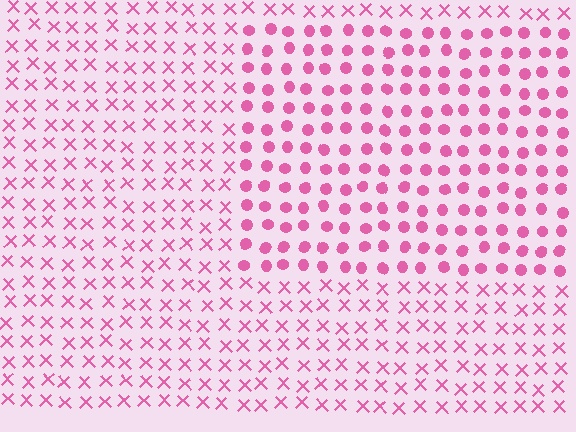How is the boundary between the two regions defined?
The boundary is defined by a change in element shape: circles inside vs. X marks outside. All elements share the same color and spacing.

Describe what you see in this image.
The image is filled with small pink elements arranged in a uniform grid. A rectangle-shaped region contains circles, while the surrounding area contains X marks. The boundary is defined purely by the change in element shape.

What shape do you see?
I see a rectangle.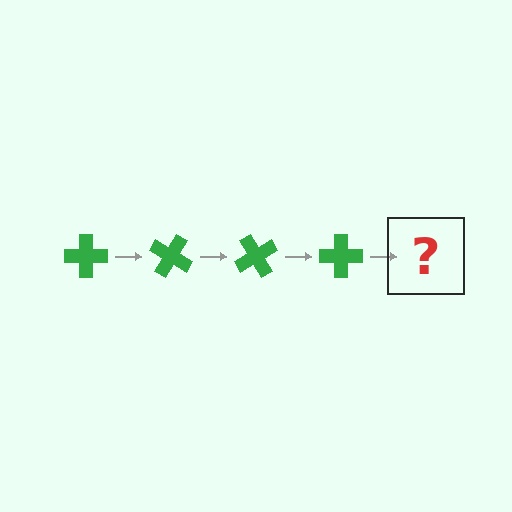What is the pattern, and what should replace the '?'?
The pattern is that the cross rotates 30 degrees each step. The '?' should be a green cross rotated 120 degrees.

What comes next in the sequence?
The next element should be a green cross rotated 120 degrees.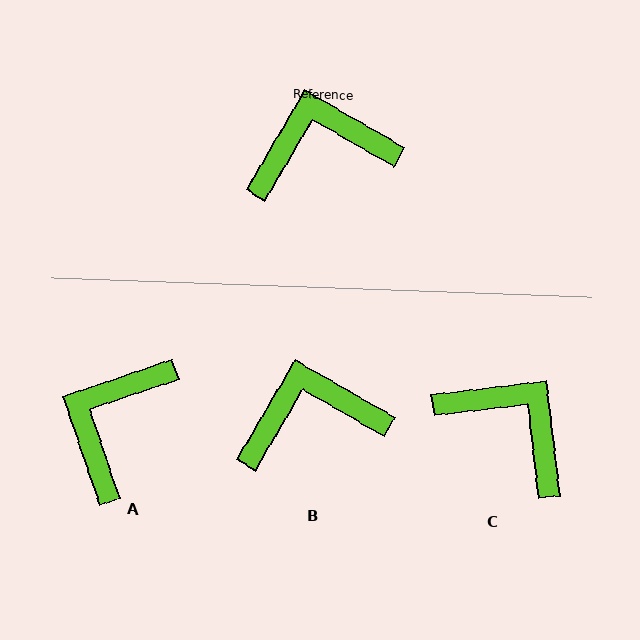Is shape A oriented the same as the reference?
No, it is off by about 49 degrees.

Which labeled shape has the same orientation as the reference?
B.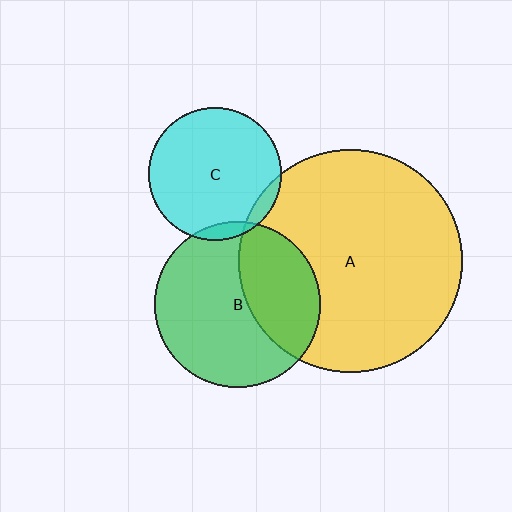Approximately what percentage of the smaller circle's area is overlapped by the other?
Approximately 5%.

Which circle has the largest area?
Circle A (yellow).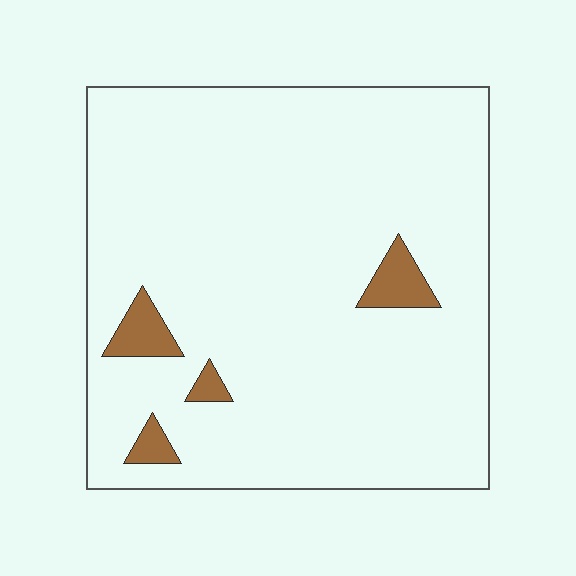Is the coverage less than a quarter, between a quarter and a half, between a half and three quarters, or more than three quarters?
Less than a quarter.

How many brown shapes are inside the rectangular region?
4.